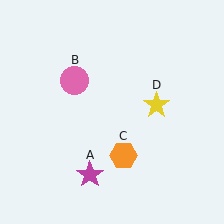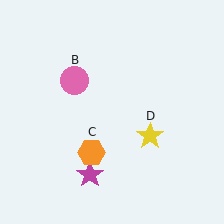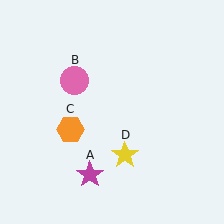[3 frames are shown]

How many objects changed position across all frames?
2 objects changed position: orange hexagon (object C), yellow star (object D).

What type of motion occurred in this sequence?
The orange hexagon (object C), yellow star (object D) rotated clockwise around the center of the scene.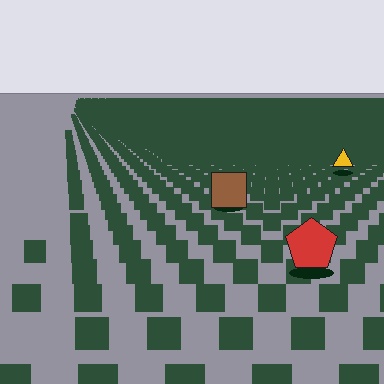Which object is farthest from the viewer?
The yellow triangle is farthest from the viewer. It appears smaller and the ground texture around it is denser.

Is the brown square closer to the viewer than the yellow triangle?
Yes. The brown square is closer — you can tell from the texture gradient: the ground texture is coarser near it.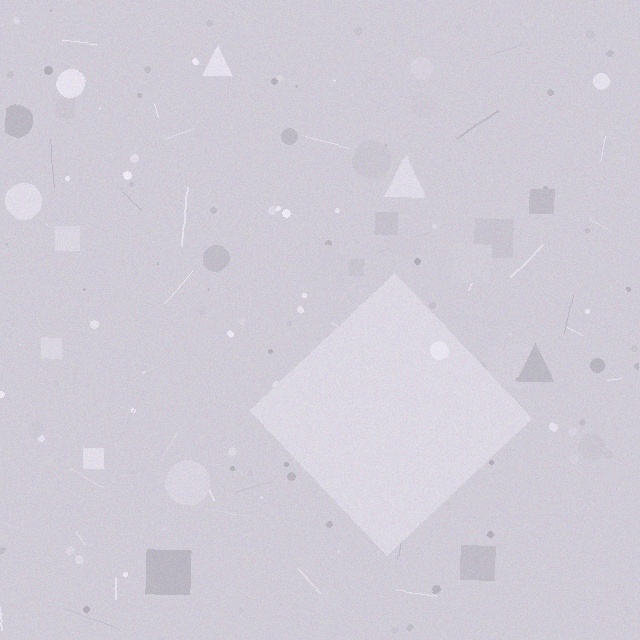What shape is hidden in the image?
A diamond is hidden in the image.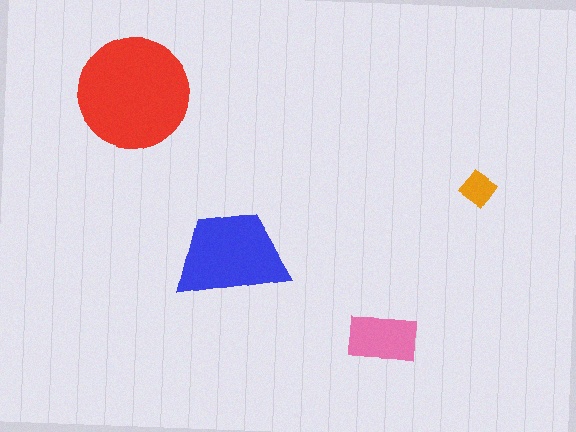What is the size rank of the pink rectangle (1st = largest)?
3rd.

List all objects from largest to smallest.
The red circle, the blue trapezoid, the pink rectangle, the orange diamond.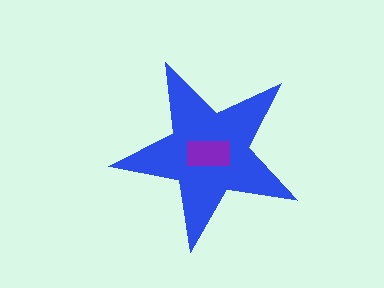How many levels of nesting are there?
2.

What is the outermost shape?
The blue star.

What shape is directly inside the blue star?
The purple rectangle.